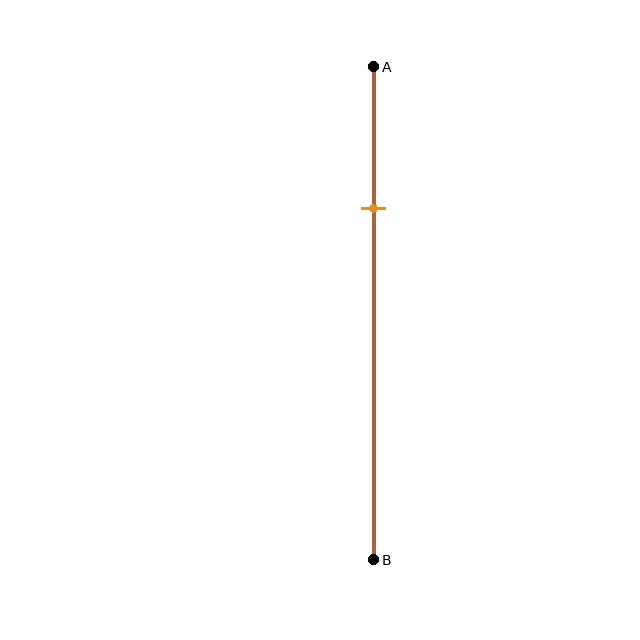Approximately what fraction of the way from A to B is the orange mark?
The orange mark is approximately 30% of the way from A to B.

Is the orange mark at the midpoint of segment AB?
No, the mark is at about 30% from A, not at the 50% midpoint.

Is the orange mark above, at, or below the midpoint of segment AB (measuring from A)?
The orange mark is above the midpoint of segment AB.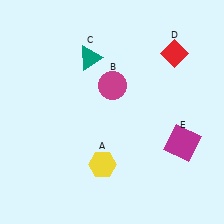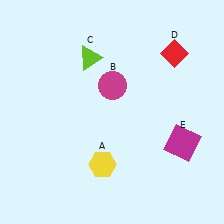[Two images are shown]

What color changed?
The triangle (C) changed from teal in Image 1 to lime in Image 2.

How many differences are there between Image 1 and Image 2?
There is 1 difference between the two images.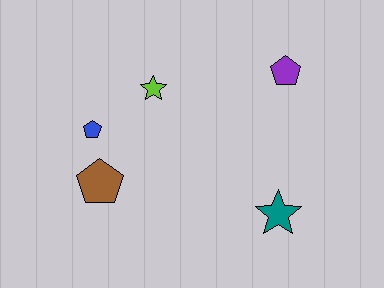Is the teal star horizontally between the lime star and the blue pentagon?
No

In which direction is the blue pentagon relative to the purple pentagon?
The blue pentagon is to the left of the purple pentagon.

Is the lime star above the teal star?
Yes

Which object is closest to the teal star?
The purple pentagon is closest to the teal star.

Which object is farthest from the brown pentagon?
The purple pentagon is farthest from the brown pentagon.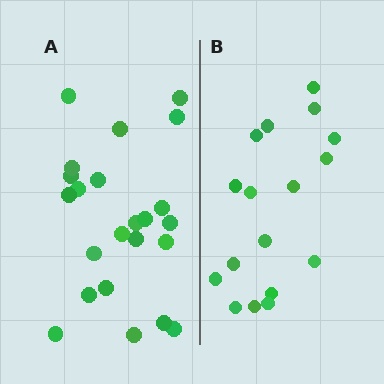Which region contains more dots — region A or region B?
Region A (the left region) has more dots.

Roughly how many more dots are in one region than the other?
Region A has about 6 more dots than region B.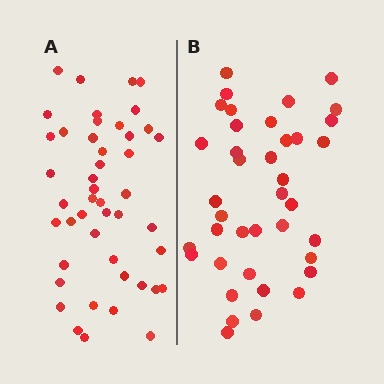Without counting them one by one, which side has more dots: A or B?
Region A (the left region) has more dots.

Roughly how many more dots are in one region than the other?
Region A has roughly 8 or so more dots than region B.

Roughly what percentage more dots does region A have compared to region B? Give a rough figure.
About 20% more.